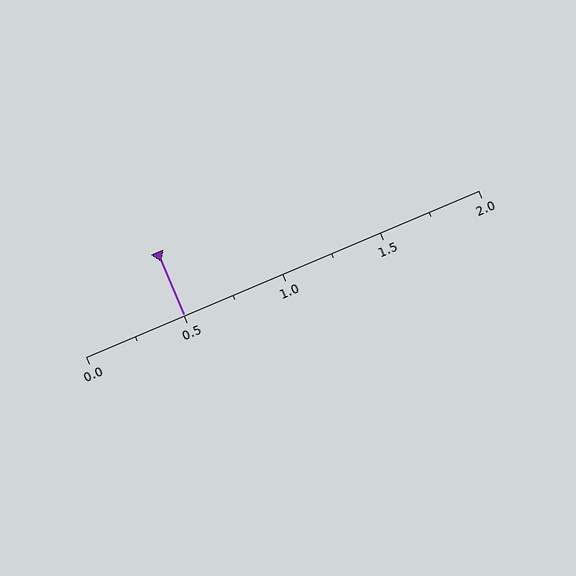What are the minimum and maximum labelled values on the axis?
The axis runs from 0.0 to 2.0.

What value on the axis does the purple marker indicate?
The marker indicates approximately 0.5.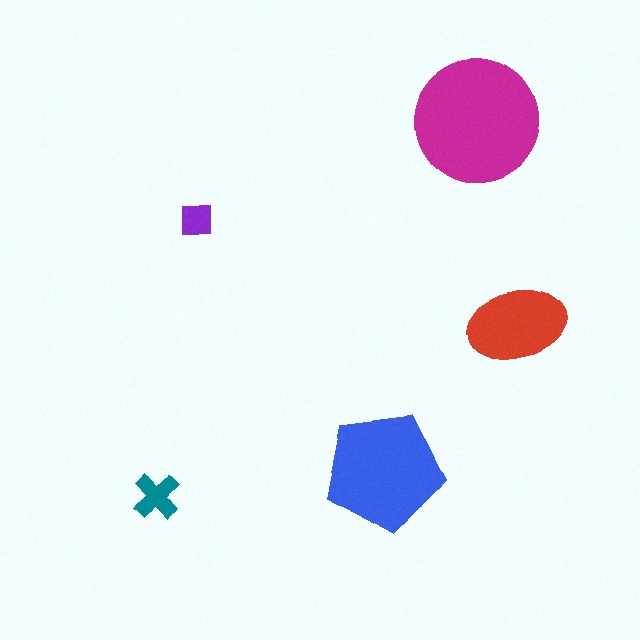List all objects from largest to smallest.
The magenta circle, the blue pentagon, the red ellipse, the teal cross, the purple square.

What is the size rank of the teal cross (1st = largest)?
4th.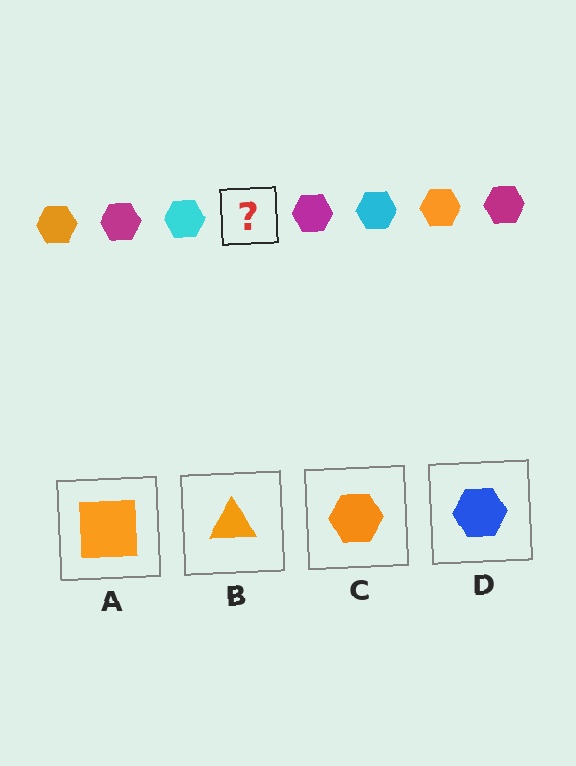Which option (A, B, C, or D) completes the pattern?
C.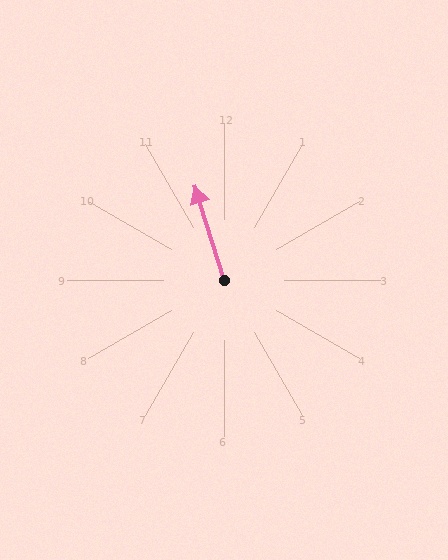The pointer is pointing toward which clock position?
Roughly 11 o'clock.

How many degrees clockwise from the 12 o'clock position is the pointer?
Approximately 343 degrees.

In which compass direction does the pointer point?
North.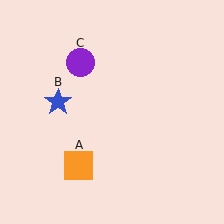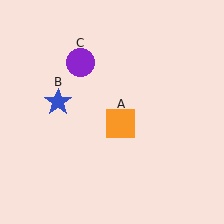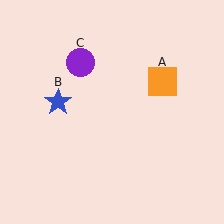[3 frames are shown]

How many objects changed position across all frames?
1 object changed position: orange square (object A).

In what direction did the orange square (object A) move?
The orange square (object A) moved up and to the right.